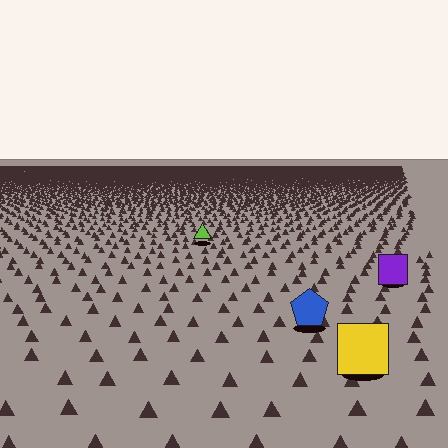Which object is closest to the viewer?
The yellow square is closest. The texture marks near it are larger and more spread out.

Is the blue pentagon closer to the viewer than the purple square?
Yes. The blue pentagon is closer — you can tell from the texture gradient: the ground texture is coarser near it.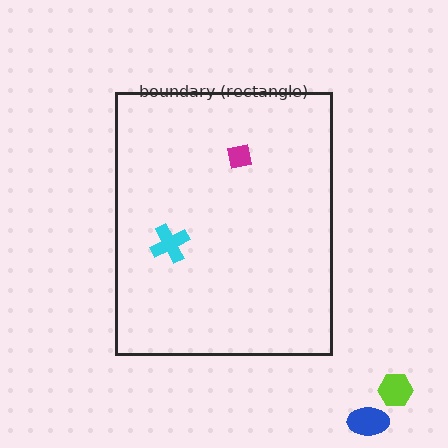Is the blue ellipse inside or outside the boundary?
Outside.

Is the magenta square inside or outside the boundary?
Inside.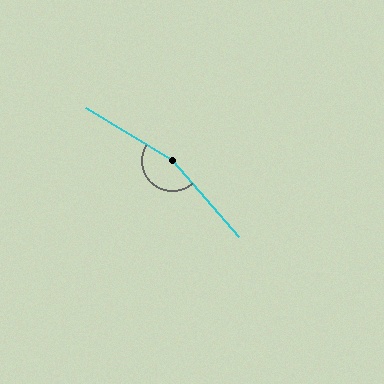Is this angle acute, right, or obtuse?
It is obtuse.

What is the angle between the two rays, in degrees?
Approximately 162 degrees.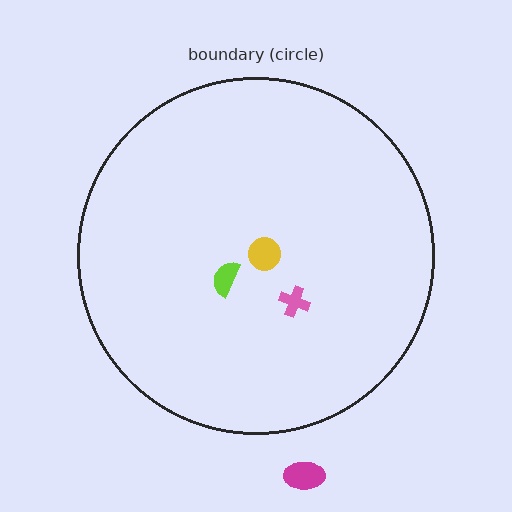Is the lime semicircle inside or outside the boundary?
Inside.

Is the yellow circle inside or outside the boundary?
Inside.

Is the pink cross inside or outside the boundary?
Inside.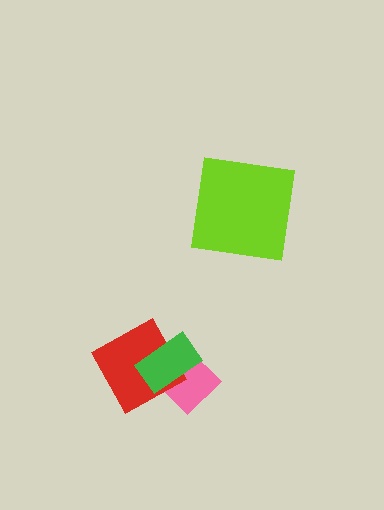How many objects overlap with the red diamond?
2 objects overlap with the red diamond.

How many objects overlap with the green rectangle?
2 objects overlap with the green rectangle.